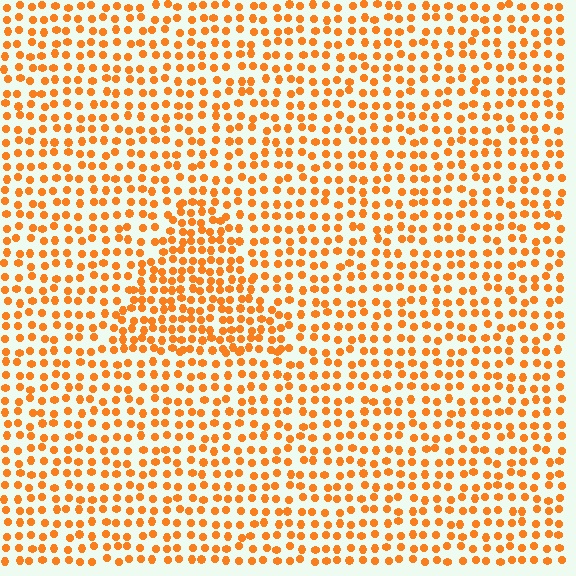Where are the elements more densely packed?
The elements are more densely packed inside the triangle boundary.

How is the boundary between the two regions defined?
The boundary is defined by a change in element density (approximately 1.6x ratio). All elements are the same color, size, and shape.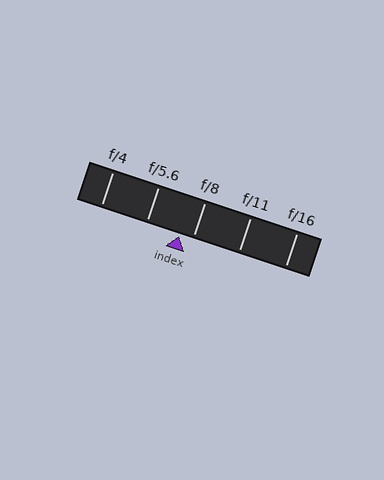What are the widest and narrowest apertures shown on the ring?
The widest aperture shown is f/4 and the narrowest is f/16.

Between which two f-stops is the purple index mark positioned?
The index mark is between f/5.6 and f/8.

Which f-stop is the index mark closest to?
The index mark is closest to f/8.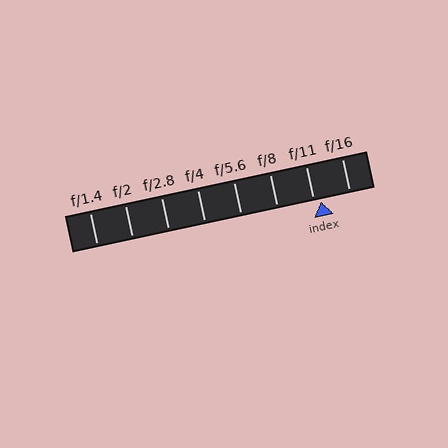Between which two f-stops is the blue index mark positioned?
The index mark is between f/11 and f/16.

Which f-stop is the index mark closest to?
The index mark is closest to f/11.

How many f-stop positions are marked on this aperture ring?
There are 8 f-stop positions marked.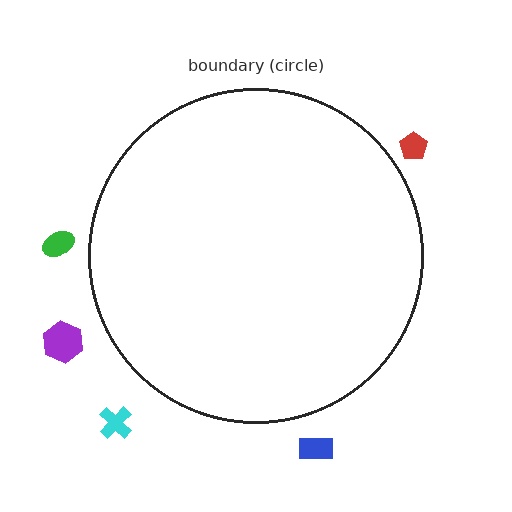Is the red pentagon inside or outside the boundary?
Outside.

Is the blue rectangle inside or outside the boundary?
Outside.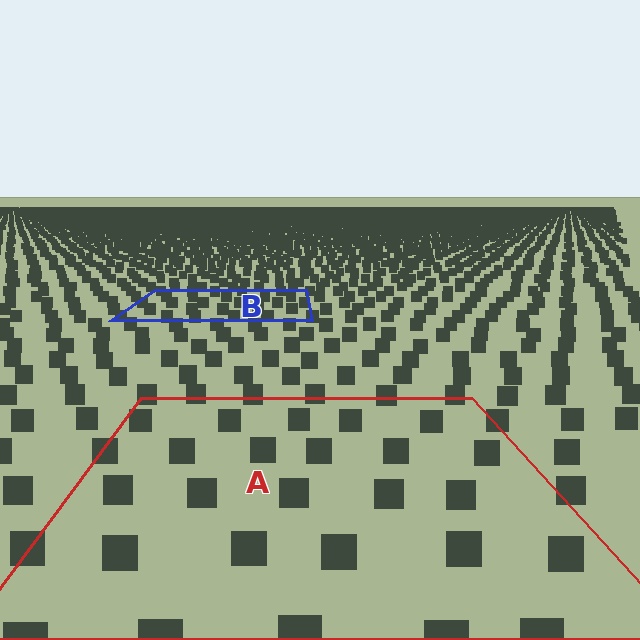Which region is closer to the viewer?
Region A is closer. The texture elements there are larger and more spread out.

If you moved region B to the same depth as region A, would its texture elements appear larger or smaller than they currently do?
They would appear larger. At a closer depth, the same texture elements are projected at a bigger on-screen size.